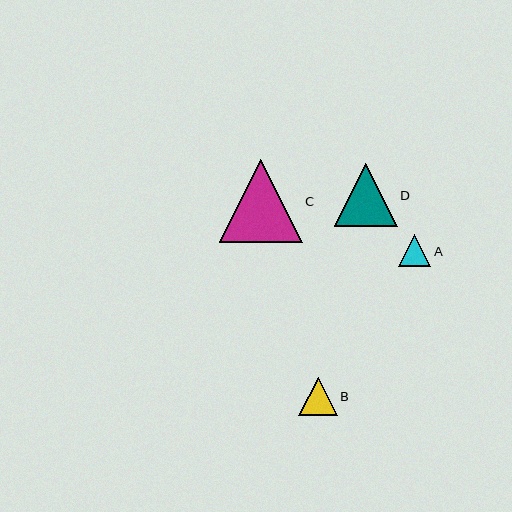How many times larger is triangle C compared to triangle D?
Triangle C is approximately 1.3 times the size of triangle D.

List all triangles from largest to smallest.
From largest to smallest: C, D, B, A.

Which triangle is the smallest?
Triangle A is the smallest with a size of approximately 33 pixels.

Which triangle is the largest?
Triangle C is the largest with a size of approximately 83 pixels.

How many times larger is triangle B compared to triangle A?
Triangle B is approximately 1.2 times the size of triangle A.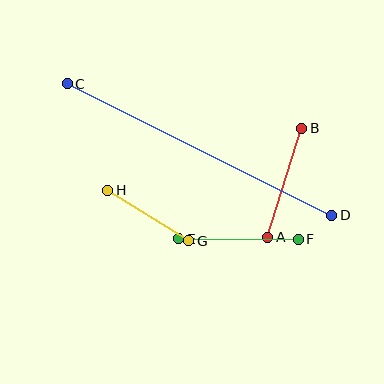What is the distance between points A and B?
The distance is approximately 114 pixels.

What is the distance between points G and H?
The distance is approximately 95 pixels.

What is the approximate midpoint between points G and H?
The midpoint is at approximately (148, 216) pixels.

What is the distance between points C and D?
The distance is approximately 295 pixels.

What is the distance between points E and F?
The distance is approximately 120 pixels.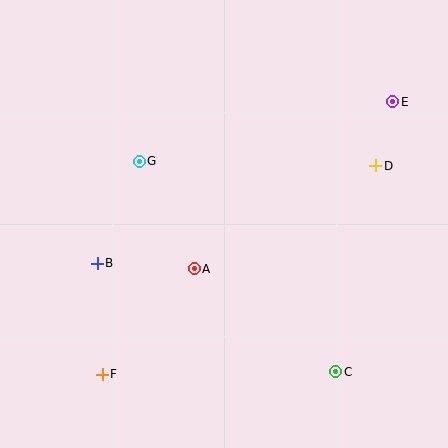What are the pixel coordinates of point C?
Point C is at (336, 372).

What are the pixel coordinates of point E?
Point E is at (393, 102).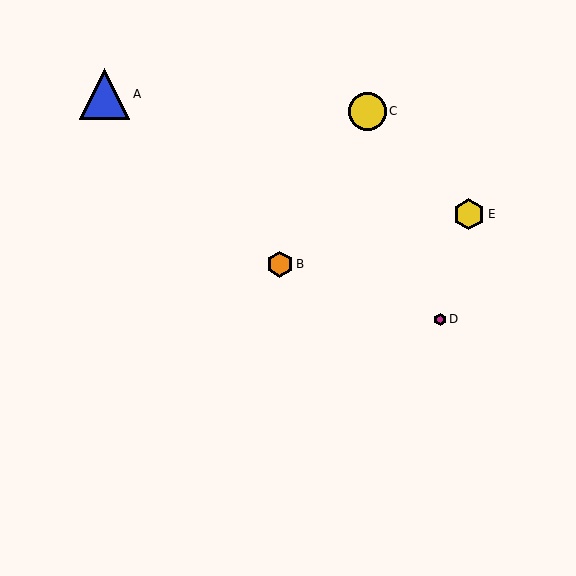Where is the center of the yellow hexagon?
The center of the yellow hexagon is at (469, 214).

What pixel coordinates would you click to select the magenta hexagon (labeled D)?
Click at (440, 319) to select the magenta hexagon D.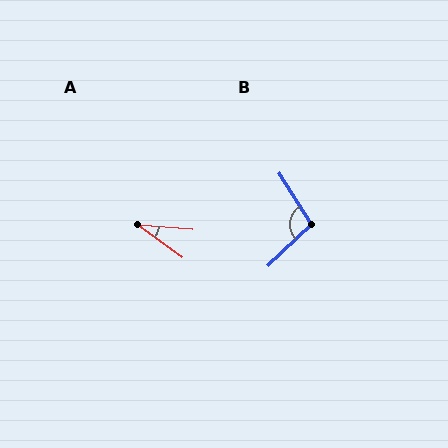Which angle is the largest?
B, at approximately 101 degrees.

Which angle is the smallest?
A, at approximately 31 degrees.